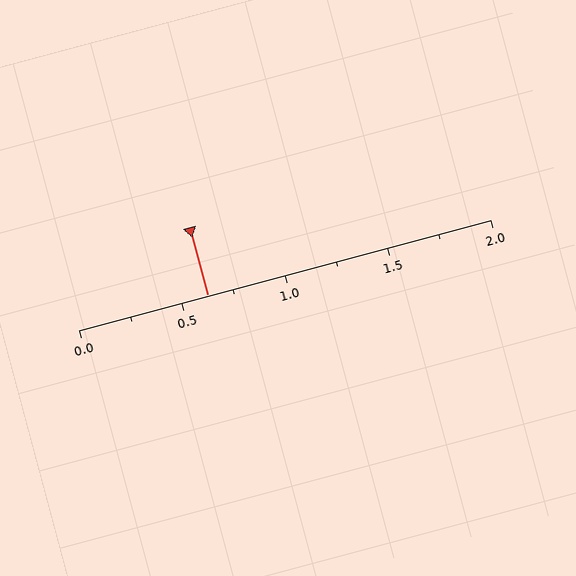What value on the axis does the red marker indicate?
The marker indicates approximately 0.62.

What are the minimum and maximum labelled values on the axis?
The axis runs from 0.0 to 2.0.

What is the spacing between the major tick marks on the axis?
The major ticks are spaced 0.5 apart.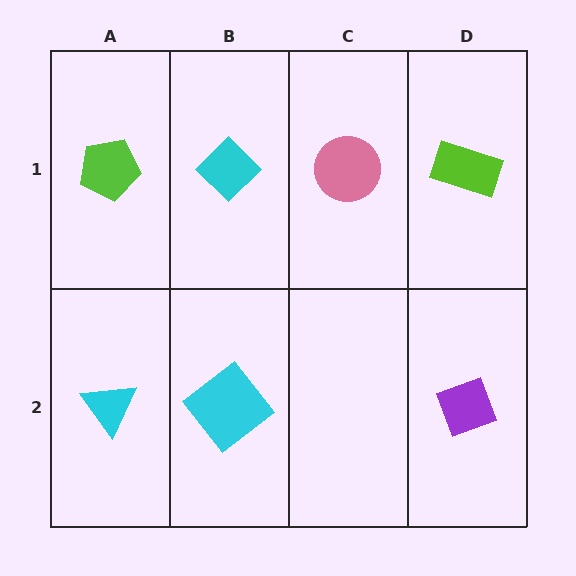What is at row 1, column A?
A lime pentagon.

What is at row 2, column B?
A cyan diamond.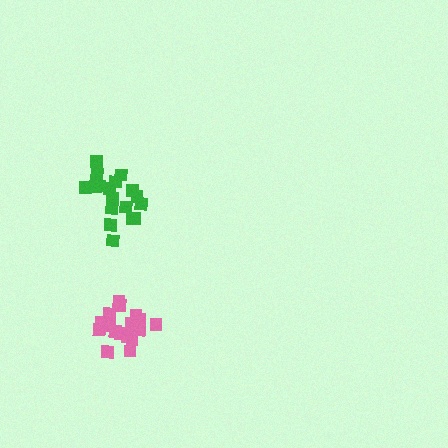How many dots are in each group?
Group 1: 19 dots, Group 2: 19 dots (38 total).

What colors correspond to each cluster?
The clusters are colored: pink, green.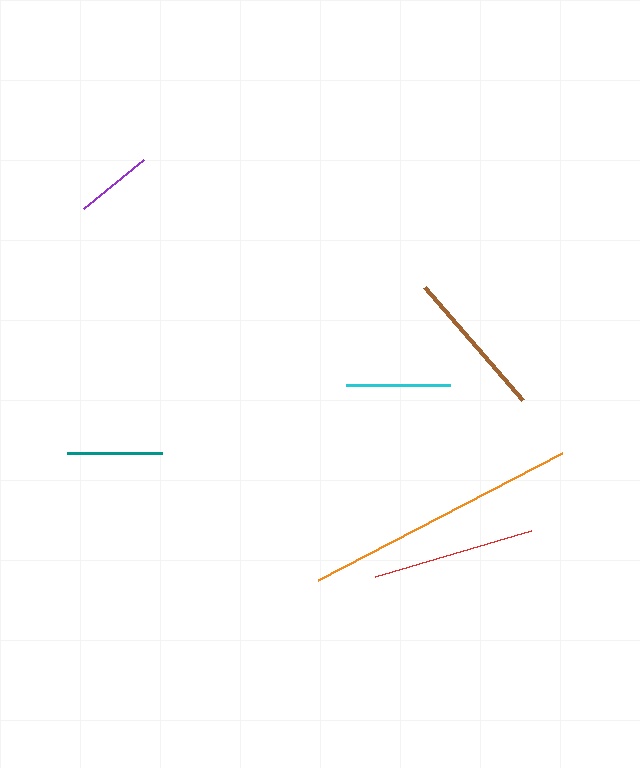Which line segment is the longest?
The orange line is the longest at approximately 276 pixels.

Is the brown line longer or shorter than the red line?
The red line is longer than the brown line.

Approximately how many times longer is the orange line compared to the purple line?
The orange line is approximately 3.5 times the length of the purple line.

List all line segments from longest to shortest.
From longest to shortest: orange, red, brown, cyan, teal, purple.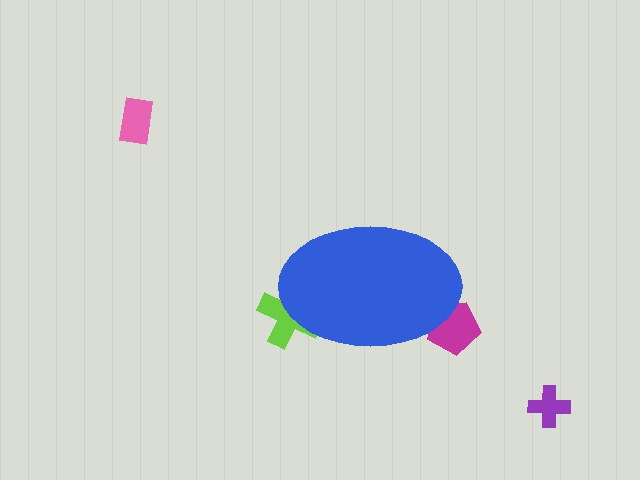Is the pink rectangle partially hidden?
No, the pink rectangle is fully visible.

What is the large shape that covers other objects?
A blue ellipse.